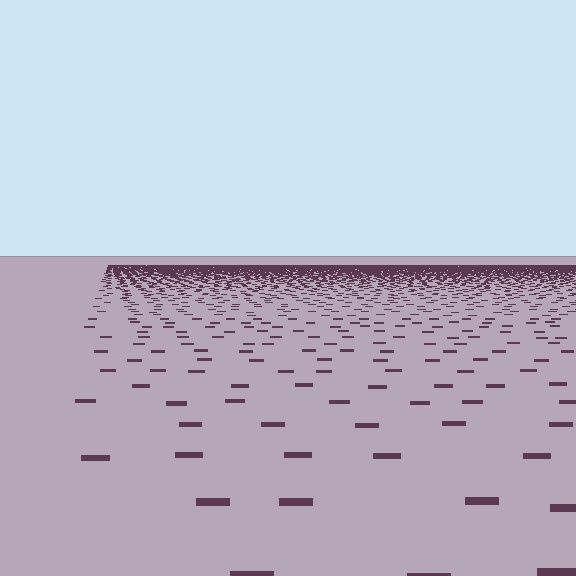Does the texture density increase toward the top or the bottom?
Density increases toward the top.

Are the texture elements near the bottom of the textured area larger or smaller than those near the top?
Larger. Near the bottom, elements are closer to the viewer and appear at a bigger on-screen size.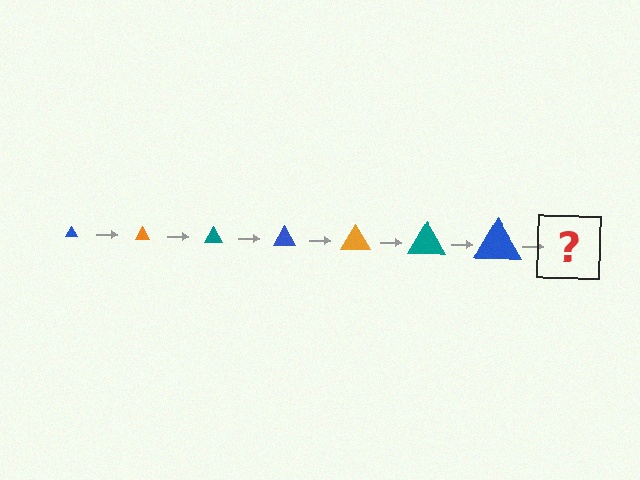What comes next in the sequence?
The next element should be an orange triangle, larger than the previous one.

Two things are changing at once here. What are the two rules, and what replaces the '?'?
The two rules are that the triangle grows larger each step and the color cycles through blue, orange, and teal. The '?' should be an orange triangle, larger than the previous one.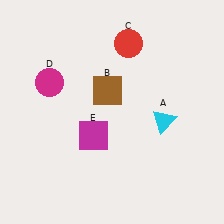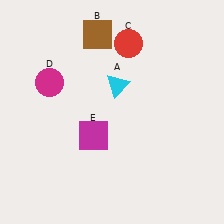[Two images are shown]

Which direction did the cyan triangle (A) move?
The cyan triangle (A) moved left.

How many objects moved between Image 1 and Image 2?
2 objects moved between the two images.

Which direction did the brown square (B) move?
The brown square (B) moved up.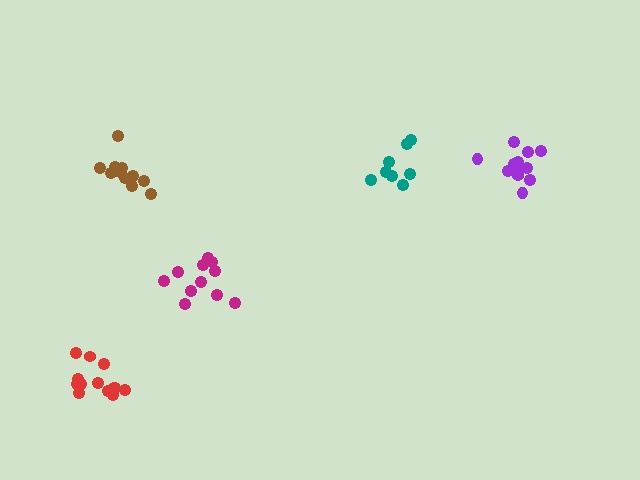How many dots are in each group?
Group 1: 11 dots, Group 2: 12 dots, Group 3: 13 dots, Group 4: 8 dots, Group 5: 13 dots (57 total).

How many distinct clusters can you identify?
There are 5 distinct clusters.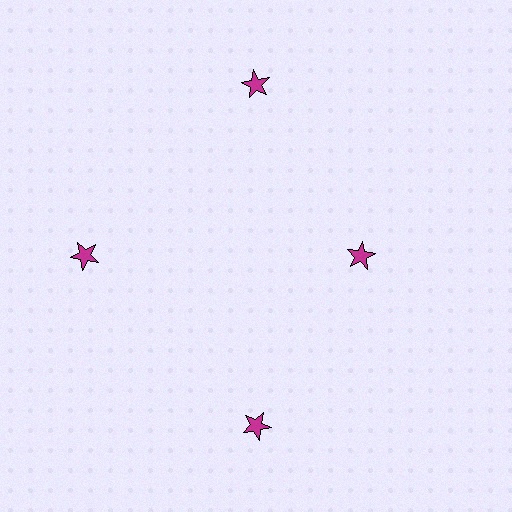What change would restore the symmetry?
The symmetry would be restored by moving it outward, back onto the ring so that all 4 stars sit at equal angles and equal distance from the center.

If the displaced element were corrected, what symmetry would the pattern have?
It would have 4-fold rotational symmetry — the pattern would map onto itself every 90 degrees.